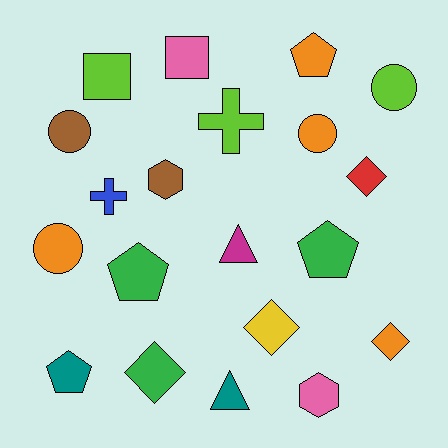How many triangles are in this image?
There are 2 triangles.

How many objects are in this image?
There are 20 objects.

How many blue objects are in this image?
There is 1 blue object.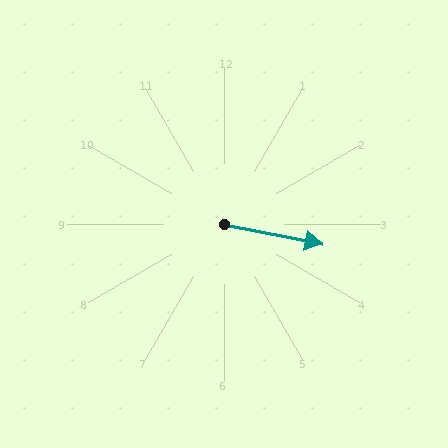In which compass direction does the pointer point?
East.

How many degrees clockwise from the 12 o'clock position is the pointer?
Approximately 101 degrees.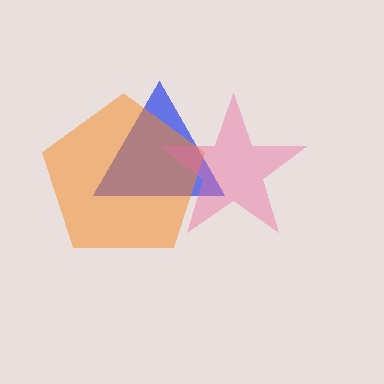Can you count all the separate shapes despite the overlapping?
Yes, there are 3 separate shapes.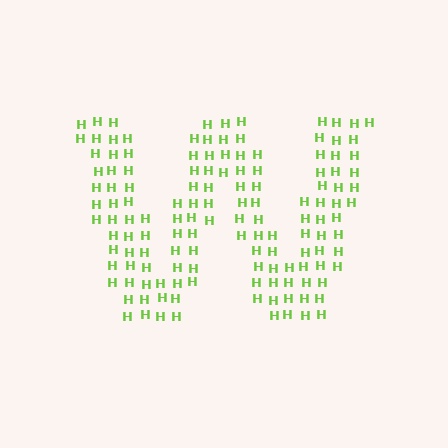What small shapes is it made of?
It is made of small letter H's.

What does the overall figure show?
The overall figure shows the letter W.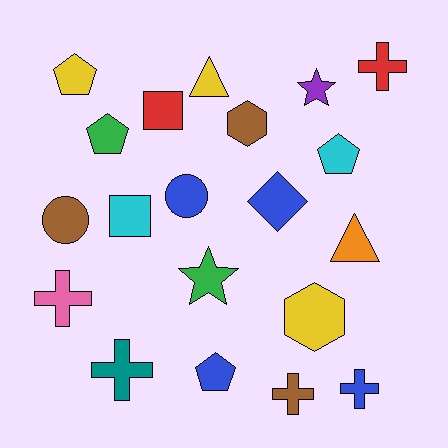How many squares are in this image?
There are 2 squares.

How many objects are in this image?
There are 20 objects.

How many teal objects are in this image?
There is 1 teal object.